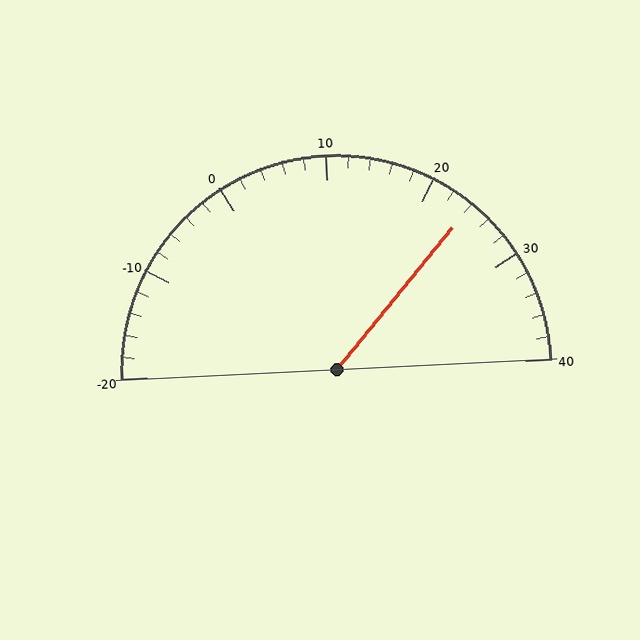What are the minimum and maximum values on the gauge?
The gauge ranges from -20 to 40.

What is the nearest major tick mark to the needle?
The nearest major tick mark is 20.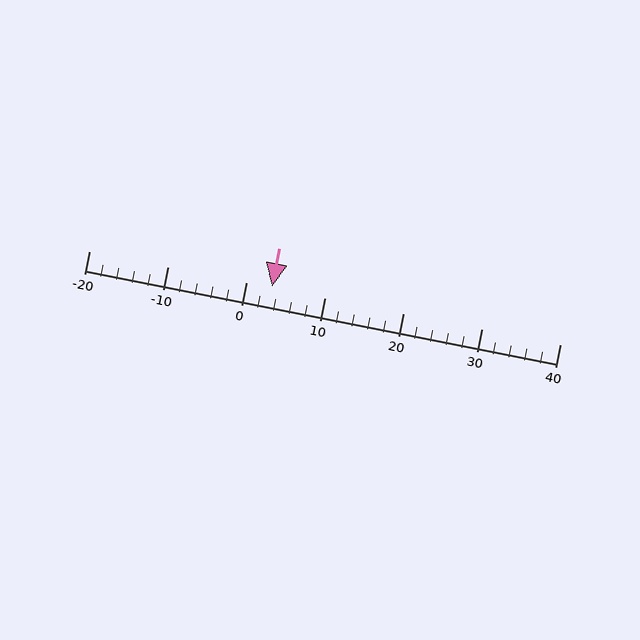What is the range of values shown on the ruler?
The ruler shows values from -20 to 40.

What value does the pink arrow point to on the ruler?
The pink arrow points to approximately 3.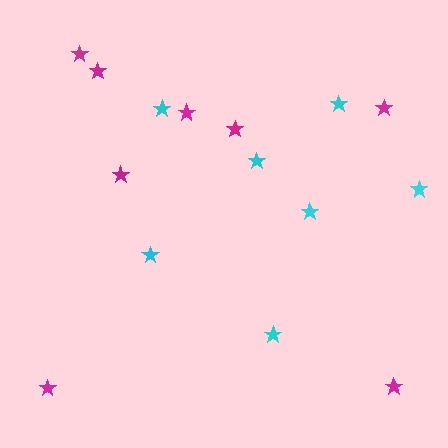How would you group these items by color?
There are 2 groups: one group of magenta stars (8) and one group of cyan stars (7).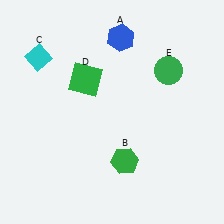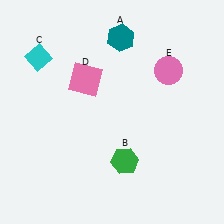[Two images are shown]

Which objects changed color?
A changed from blue to teal. D changed from green to pink. E changed from green to pink.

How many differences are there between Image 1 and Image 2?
There are 3 differences between the two images.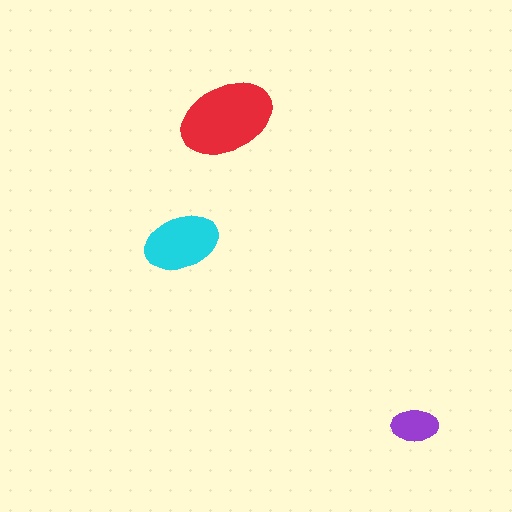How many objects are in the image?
There are 3 objects in the image.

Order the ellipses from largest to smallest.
the red one, the cyan one, the purple one.